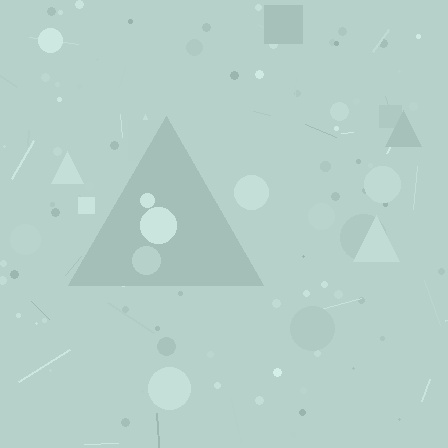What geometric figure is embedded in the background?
A triangle is embedded in the background.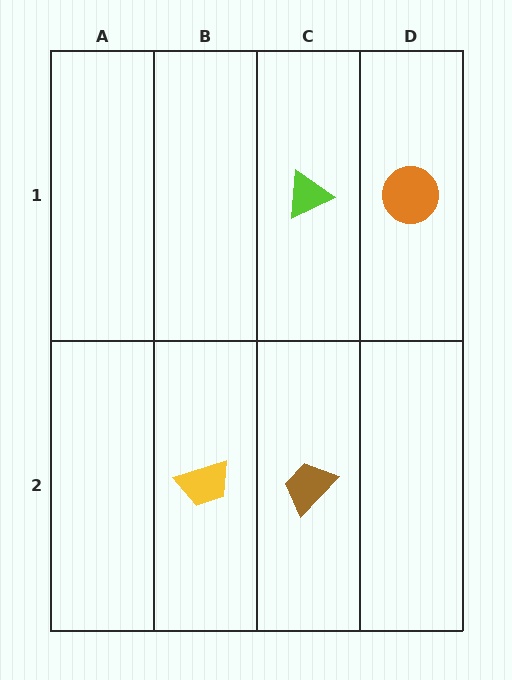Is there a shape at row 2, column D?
No, that cell is empty.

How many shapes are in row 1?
2 shapes.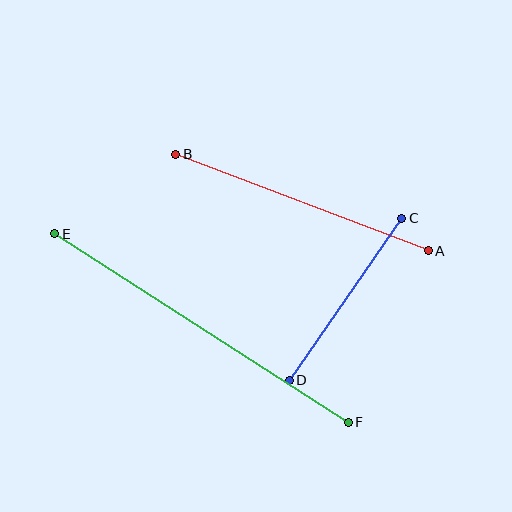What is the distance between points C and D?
The distance is approximately 197 pixels.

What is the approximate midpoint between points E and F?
The midpoint is at approximately (202, 328) pixels.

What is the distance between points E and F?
The distance is approximately 349 pixels.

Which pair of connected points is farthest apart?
Points E and F are farthest apart.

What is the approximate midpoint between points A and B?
The midpoint is at approximately (302, 203) pixels.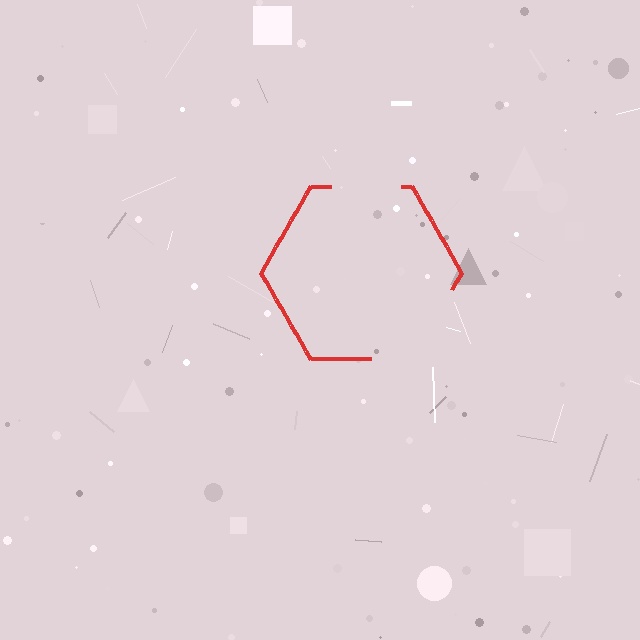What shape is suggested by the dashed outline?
The dashed outline suggests a hexagon.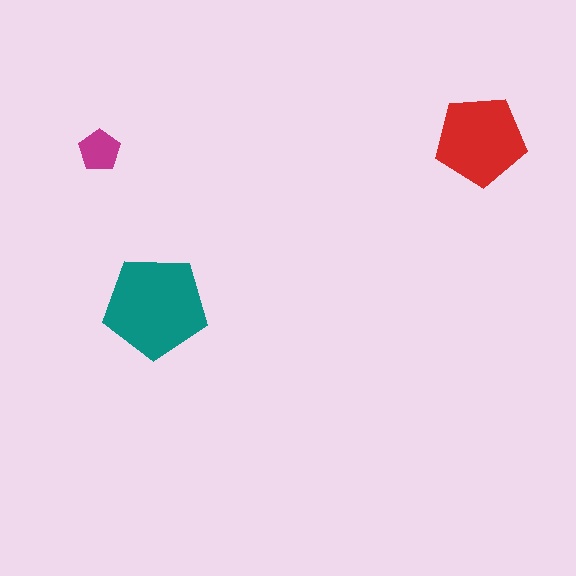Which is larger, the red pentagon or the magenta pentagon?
The red one.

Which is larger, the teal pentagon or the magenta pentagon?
The teal one.